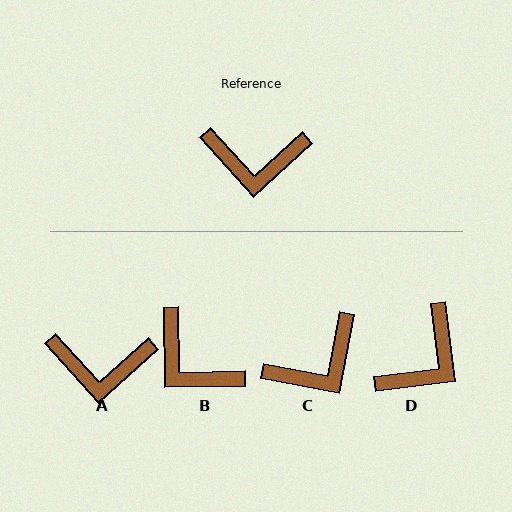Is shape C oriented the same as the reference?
No, it is off by about 37 degrees.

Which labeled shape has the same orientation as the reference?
A.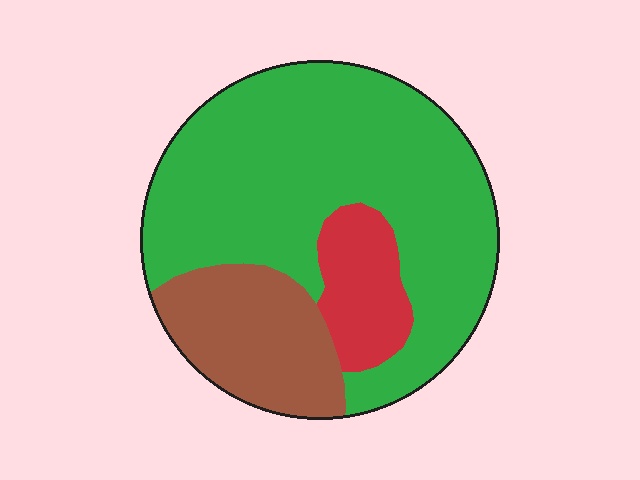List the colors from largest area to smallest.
From largest to smallest: green, brown, red.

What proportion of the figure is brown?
Brown takes up between a sixth and a third of the figure.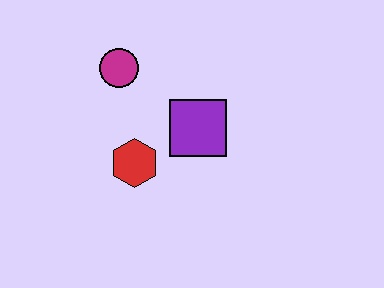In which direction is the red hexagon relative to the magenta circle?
The red hexagon is below the magenta circle.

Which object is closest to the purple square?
The red hexagon is closest to the purple square.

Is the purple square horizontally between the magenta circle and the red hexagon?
No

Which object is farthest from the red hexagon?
The magenta circle is farthest from the red hexagon.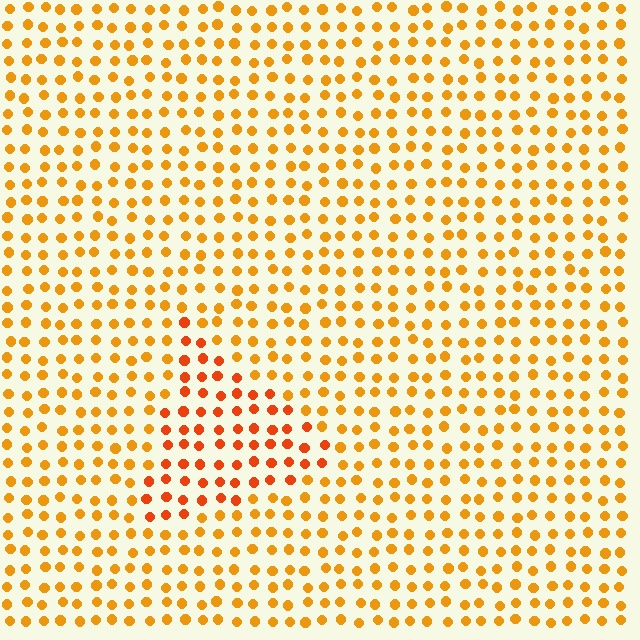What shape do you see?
I see a triangle.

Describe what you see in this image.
The image is filled with small orange elements in a uniform arrangement. A triangle-shaped region is visible where the elements are tinted to a slightly different hue, forming a subtle color boundary.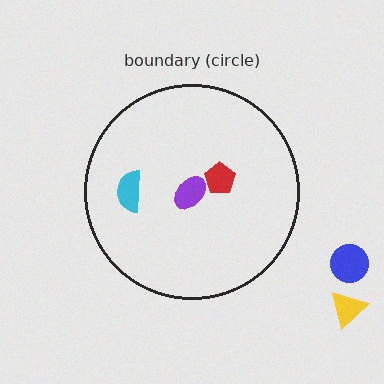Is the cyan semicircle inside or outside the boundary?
Inside.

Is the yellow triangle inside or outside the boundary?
Outside.